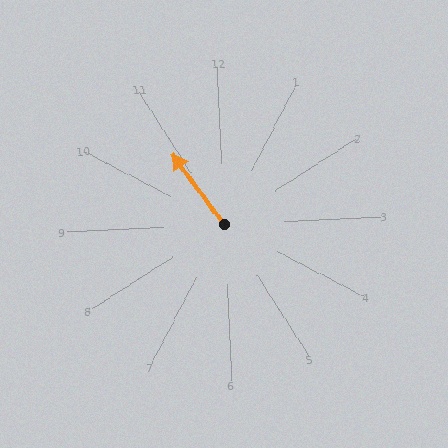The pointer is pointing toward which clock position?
Roughly 11 o'clock.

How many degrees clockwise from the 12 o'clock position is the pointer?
Approximately 326 degrees.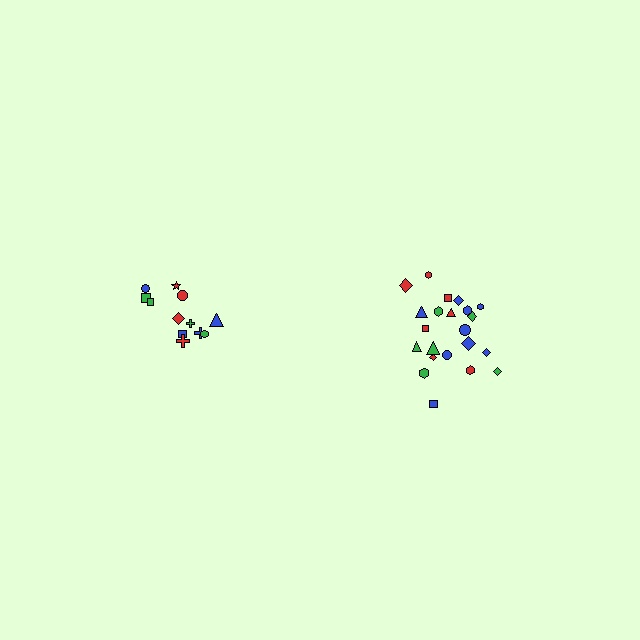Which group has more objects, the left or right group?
The right group.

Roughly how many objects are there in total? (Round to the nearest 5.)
Roughly 35 objects in total.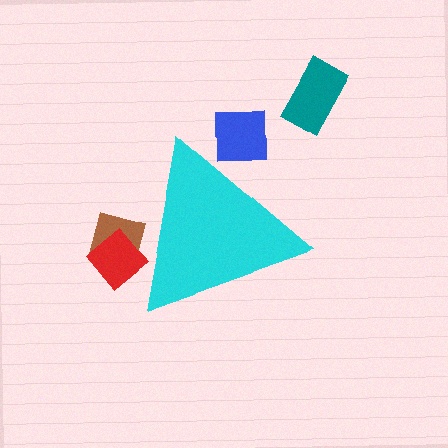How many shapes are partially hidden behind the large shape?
3 shapes are partially hidden.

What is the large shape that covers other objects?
A cyan triangle.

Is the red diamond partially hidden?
Yes, the red diamond is partially hidden behind the cyan triangle.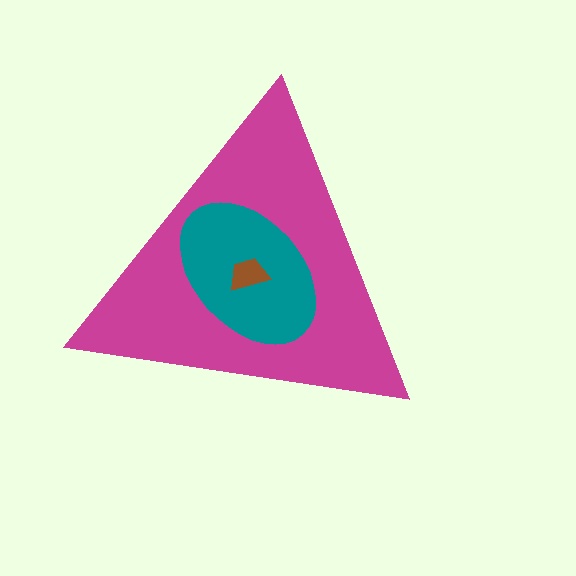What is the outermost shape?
The magenta triangle.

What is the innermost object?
The brown trapezoid.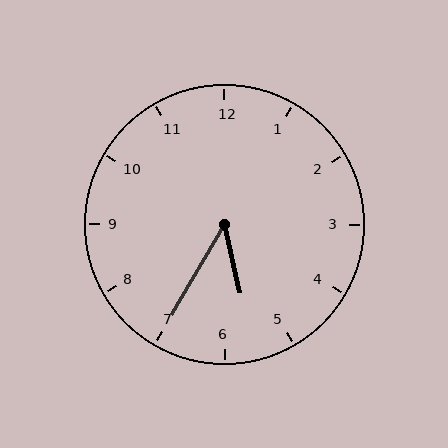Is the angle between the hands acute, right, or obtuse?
It is acute.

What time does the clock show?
5:35.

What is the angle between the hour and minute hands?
Approximately 42 degrees.